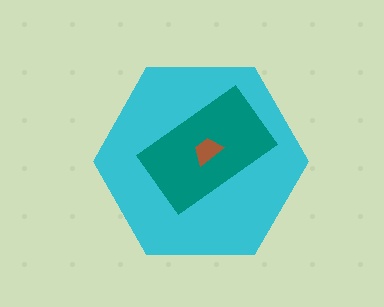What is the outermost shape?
The cyan hexagon.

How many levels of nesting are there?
3.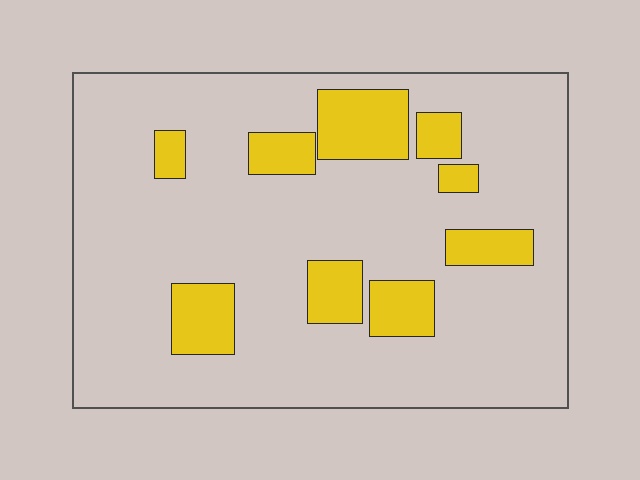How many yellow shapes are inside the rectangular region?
9.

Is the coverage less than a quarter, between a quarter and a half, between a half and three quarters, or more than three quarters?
Less than a quarter.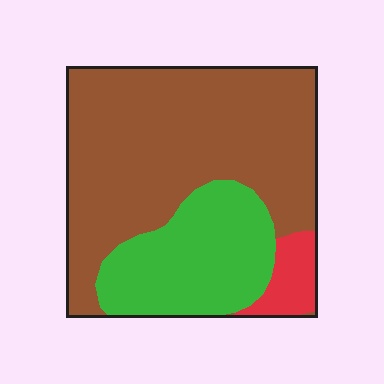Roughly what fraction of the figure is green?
Green takes up about one quarter (1/4) of the figure.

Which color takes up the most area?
Brown, at roughly 65%.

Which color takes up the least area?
Red, at roughly 5%.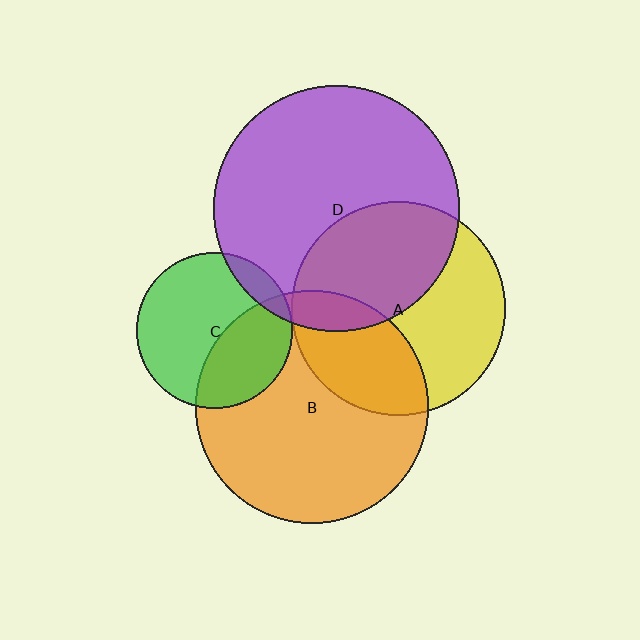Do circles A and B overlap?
Yes.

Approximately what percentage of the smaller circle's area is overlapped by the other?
Approximately 35%.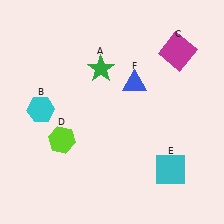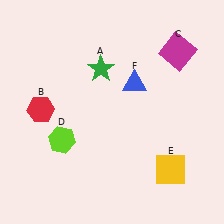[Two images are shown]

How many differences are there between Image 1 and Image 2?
There are 2 differences between the two images.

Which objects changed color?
B changed from cyan to red. E changed from cyan to yellow.